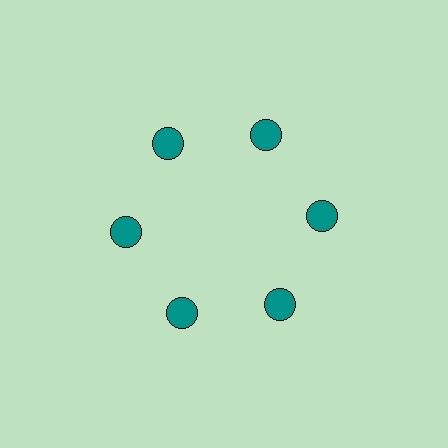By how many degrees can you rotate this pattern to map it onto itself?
The pattern maps onto itself every 60 degrees of rotation.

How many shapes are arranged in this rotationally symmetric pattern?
There are 6 shapes, arranged in 6 groups of 1.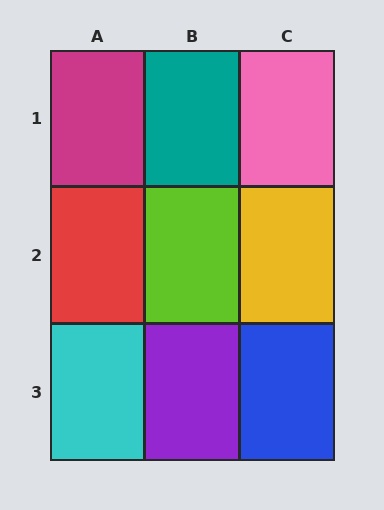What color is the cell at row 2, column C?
Yellow.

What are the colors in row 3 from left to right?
Cyan, purple, blue.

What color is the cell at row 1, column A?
Magenta.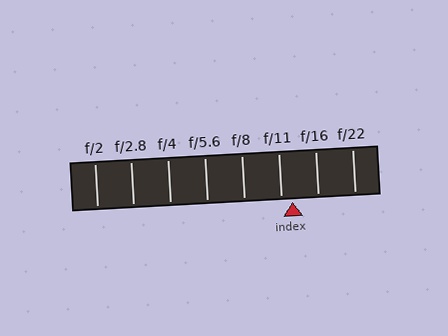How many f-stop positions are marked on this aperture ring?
There are 8 f-stop positions marked.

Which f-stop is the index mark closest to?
The index mark is closest to f/11.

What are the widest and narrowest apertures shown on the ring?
The widest aperture shown is f/2 and the narrowest is f/22.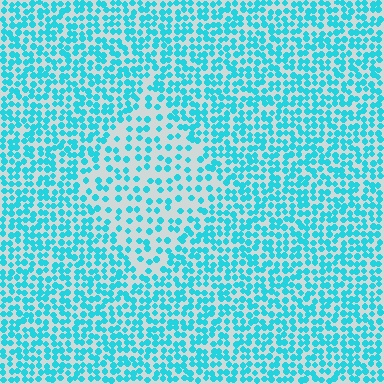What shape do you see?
I see a diamond.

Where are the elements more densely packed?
The elements are more densely packed outside the diamond boundary.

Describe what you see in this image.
The image contains small cyan elements arranged at two different densities. A diamond-shaped region is visible where the elements are less densely packed than the surrounding area.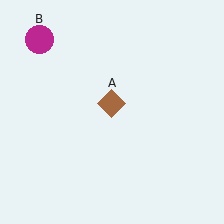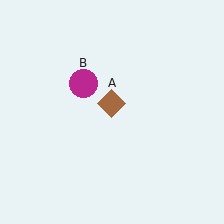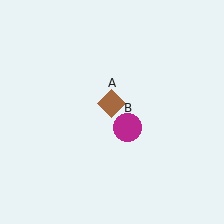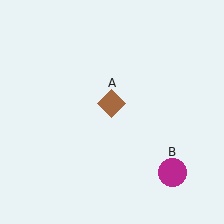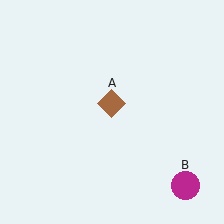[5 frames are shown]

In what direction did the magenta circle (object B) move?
The magenta circle (object B) moved down and to the right.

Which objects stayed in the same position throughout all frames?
Brown diamond (object A) remained stationary.